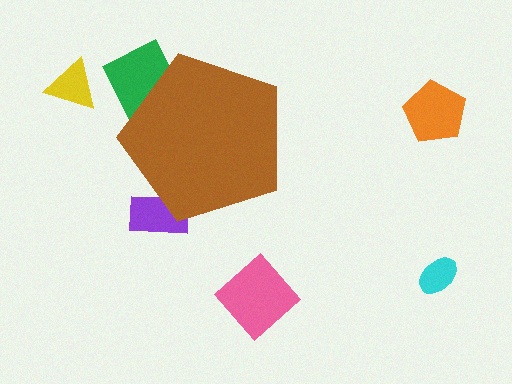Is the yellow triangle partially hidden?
No, the yellow triangle is fully visible.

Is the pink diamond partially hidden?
No, the pink diamond is fully visible.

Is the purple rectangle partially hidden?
Yes, the purple rectangle is partially hidden behind the brown pentagon.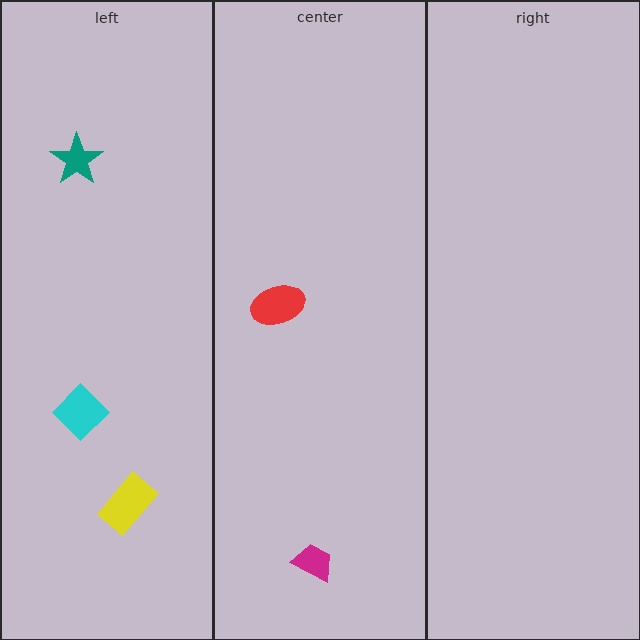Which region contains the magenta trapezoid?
The center region.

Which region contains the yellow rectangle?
The left region.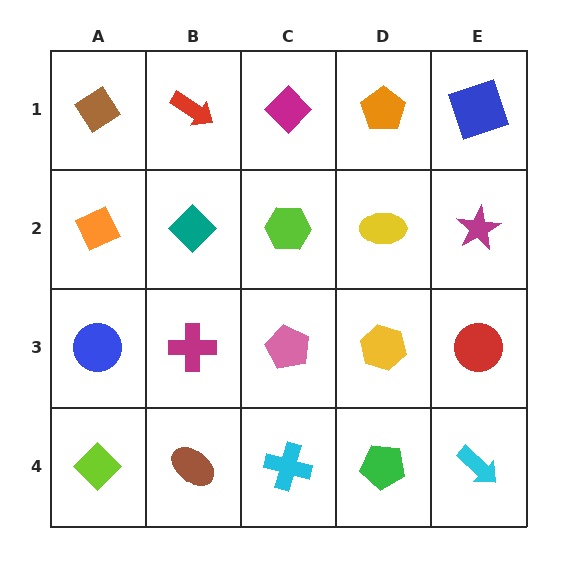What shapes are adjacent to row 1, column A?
An orange diamond (row 2, column A), a red arrow (row 1, column B).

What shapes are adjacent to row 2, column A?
A brown diamond (row 1, column A), a blue circle (row 3, column A), a teal diamond (row 2, column B).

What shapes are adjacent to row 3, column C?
A lime hexagon (row 2, column C), a cyan cross (row 4, column C), a magenta cross (row 3, column B), a yellow hexagon (row 3, column D).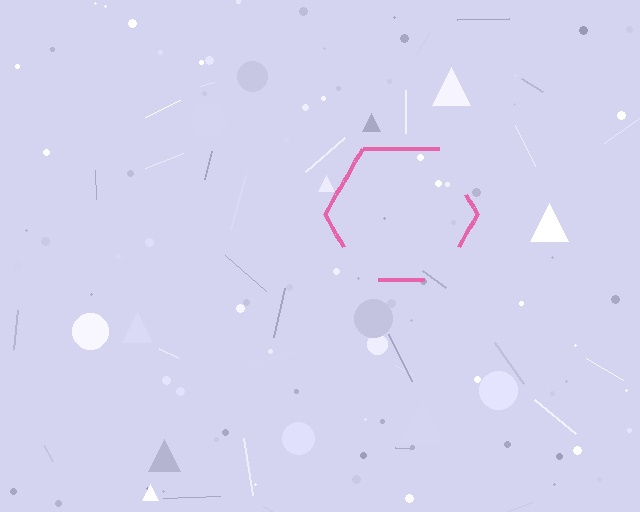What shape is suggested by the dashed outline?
The dashed outline suggests a hexagon.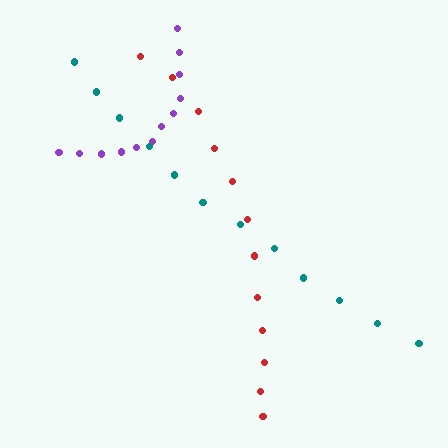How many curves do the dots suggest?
There are 3 distinct paths.